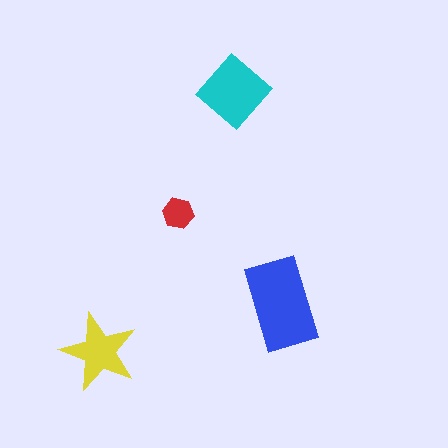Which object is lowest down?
The yellow star is bottommost.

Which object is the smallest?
The red hexagon.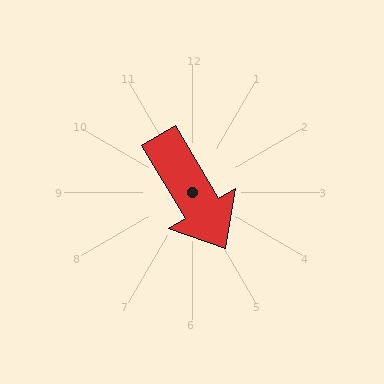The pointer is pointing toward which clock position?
Roughly 5 o'clock.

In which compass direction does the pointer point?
Southeast.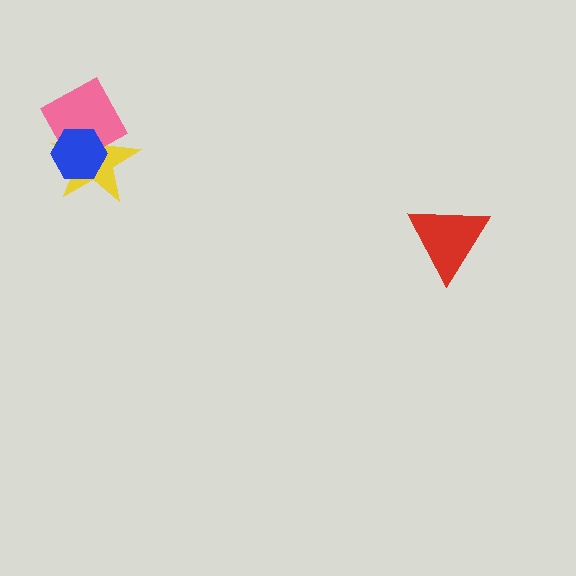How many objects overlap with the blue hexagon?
2 objects overlap with the blue hexagon.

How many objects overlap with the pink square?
2 objects overlap with the pink square.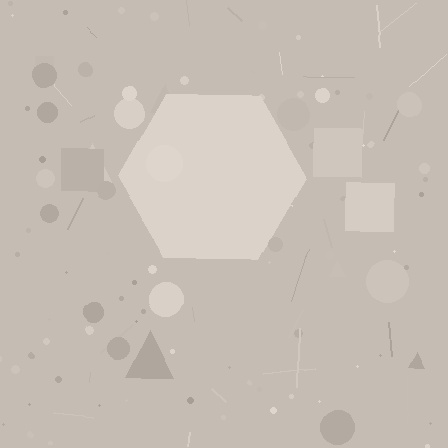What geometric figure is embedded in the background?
A hexagon is embedded in the background.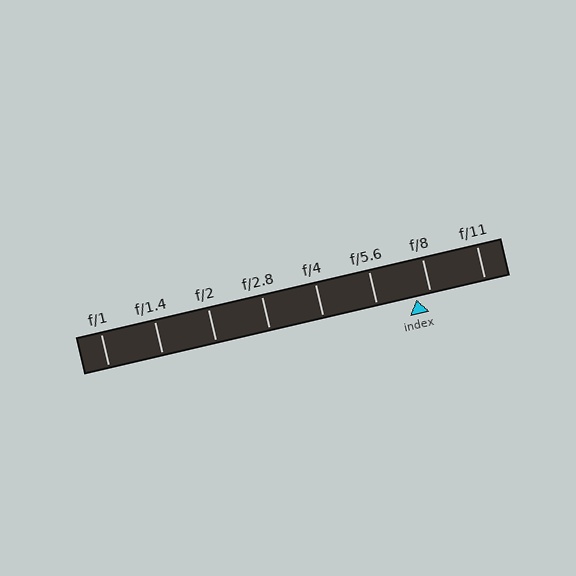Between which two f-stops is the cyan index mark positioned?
The index mark is between f/5.6 and f/8.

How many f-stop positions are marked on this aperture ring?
There are 8 f-stop positions marked.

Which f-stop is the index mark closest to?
The index mark is closest to f/8.